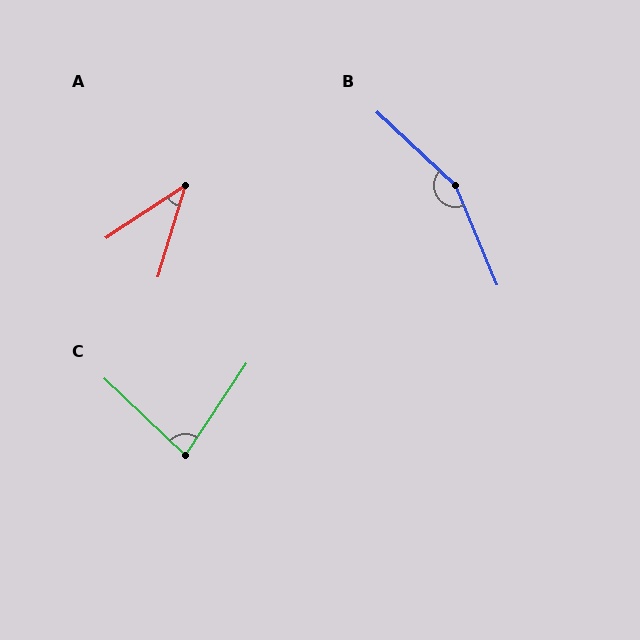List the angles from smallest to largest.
A (40°), C (80°), B (156°).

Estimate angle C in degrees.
Approximately 80 degrees.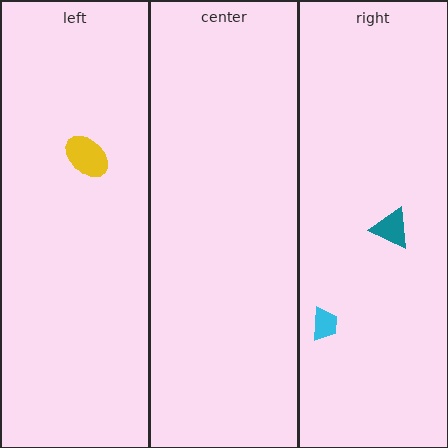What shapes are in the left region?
The yellow ellipse.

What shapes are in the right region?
The teal triangle, the cyan trapezoid.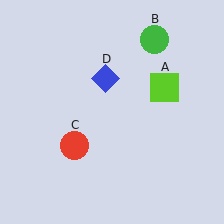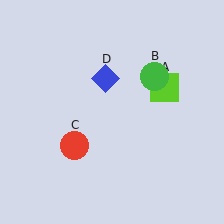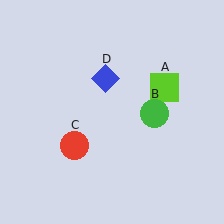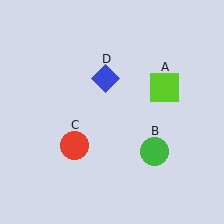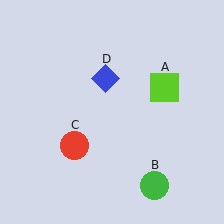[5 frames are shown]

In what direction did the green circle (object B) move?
The green circle (object B) moved down.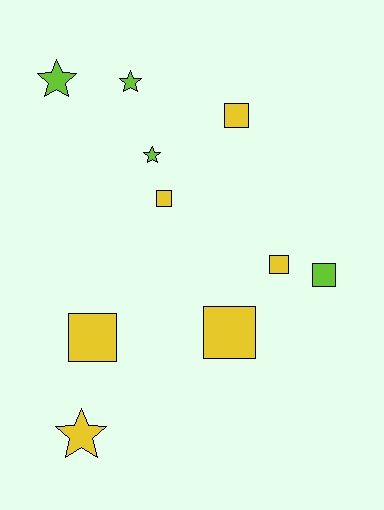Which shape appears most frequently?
Square, with 6 objects.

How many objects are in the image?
There are 10 objects.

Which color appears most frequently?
Yellow, with 6 objects.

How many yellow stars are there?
There is 1 yellow star.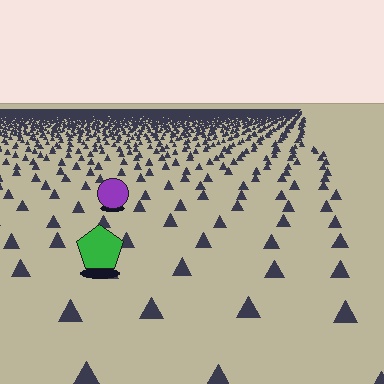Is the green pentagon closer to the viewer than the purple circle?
Yes. The green pentagon is closer — you can tell from the texture gradient: the ground texture is coarser near it.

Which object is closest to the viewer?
The green pentagon is closest. The texture marks near it are larger and more spread out.